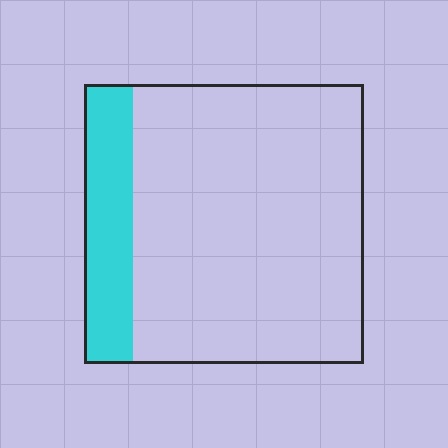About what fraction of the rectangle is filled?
About one sixth (1/6).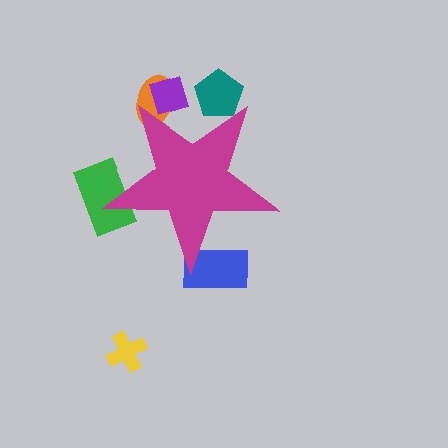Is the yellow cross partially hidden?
No, the yellow cross is fully visible.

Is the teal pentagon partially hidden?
Yes, the teal pentagon is partially hidden behind the magenta star.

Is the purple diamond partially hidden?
Yes, the purple diamond is partially hidden behind the magenta star.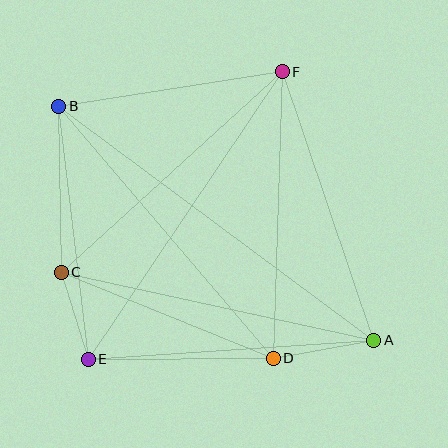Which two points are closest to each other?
Points C and E are closest to each other.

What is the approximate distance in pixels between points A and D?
The distance between A and D is approximately 102 pixels.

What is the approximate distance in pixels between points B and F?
The distance between B and F is approximately 226 pixels.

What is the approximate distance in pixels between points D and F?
The distance between D and F is approximately 287 pixels.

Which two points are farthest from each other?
Points A and B are farthest from each other.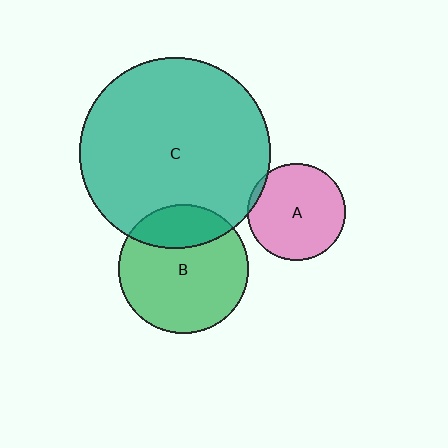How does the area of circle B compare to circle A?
Approximately 1.7 times.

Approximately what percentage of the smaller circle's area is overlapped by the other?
Approximately 5%.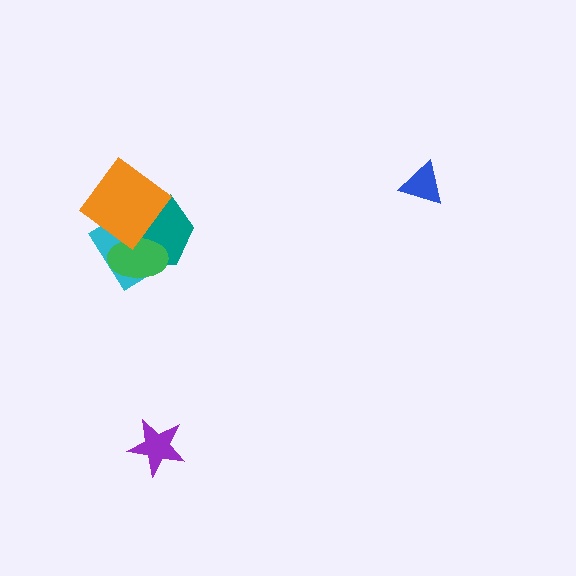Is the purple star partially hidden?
No, no other shape covers it.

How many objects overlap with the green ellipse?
3 objects overlap with the green ellipse.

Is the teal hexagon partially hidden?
Yes, it is partially covered by another shape.